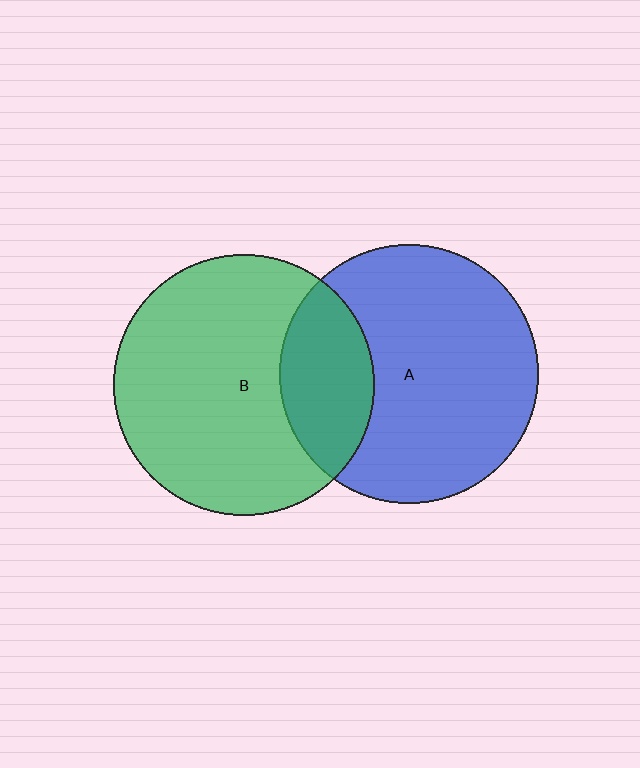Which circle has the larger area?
Circle B (green).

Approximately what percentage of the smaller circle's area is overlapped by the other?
Approximately 25%.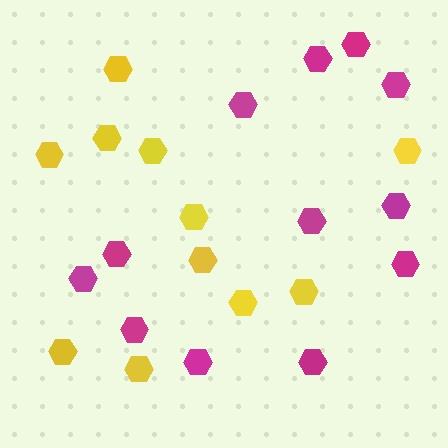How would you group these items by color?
There are 2 groups: one group of yellow hexagons (11) and one group of magenta hexagons (12).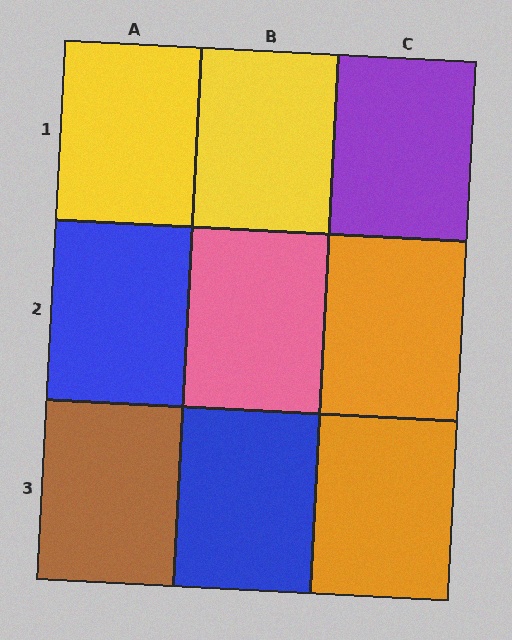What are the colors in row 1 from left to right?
Yellow, yellow, purple.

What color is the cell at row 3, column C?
Orange.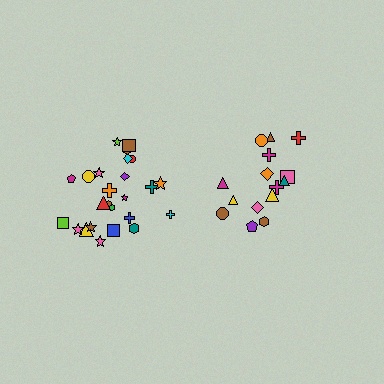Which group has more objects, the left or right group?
The left group.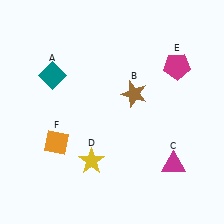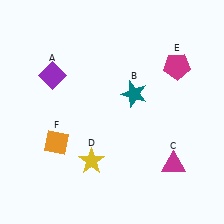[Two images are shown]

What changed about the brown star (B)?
In Image 1, B is brown. In Image 2, it changed to teal.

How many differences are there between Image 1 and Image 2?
There are 2 differences between the two images.